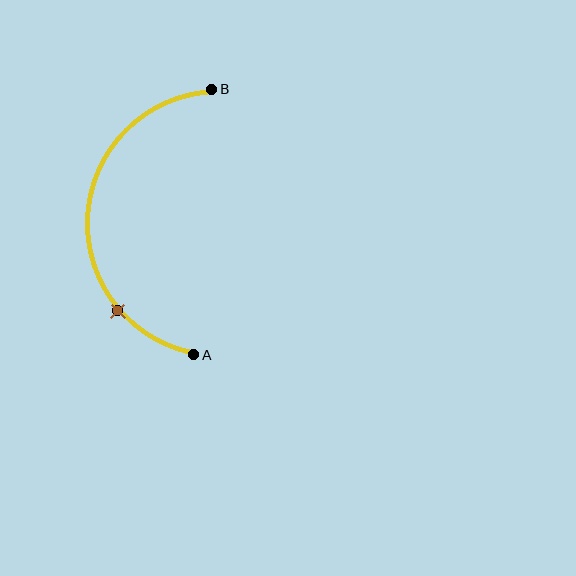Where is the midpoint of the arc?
The arc midpoint is the point on the curve farthest from the straight line joining A and B. It sits to the left of that line.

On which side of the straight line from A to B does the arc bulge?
The arc bulges to the left of the straight line connecting A and B.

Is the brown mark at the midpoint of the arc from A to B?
No. The brown mark lies on the arc but is closer to endpoint A. The arc midpoint would be at the point on the curve equidistant along the arc from both A and B.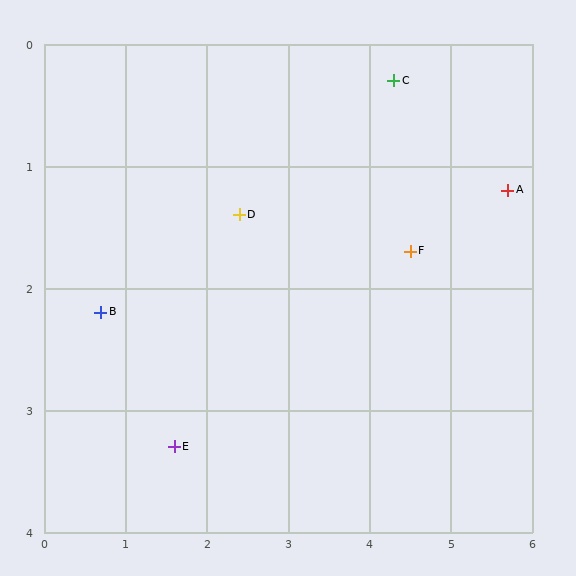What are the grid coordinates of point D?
Point D is at approximately (2.4, 1.4).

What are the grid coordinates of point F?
Point F is at approximately (4.5, 1.7).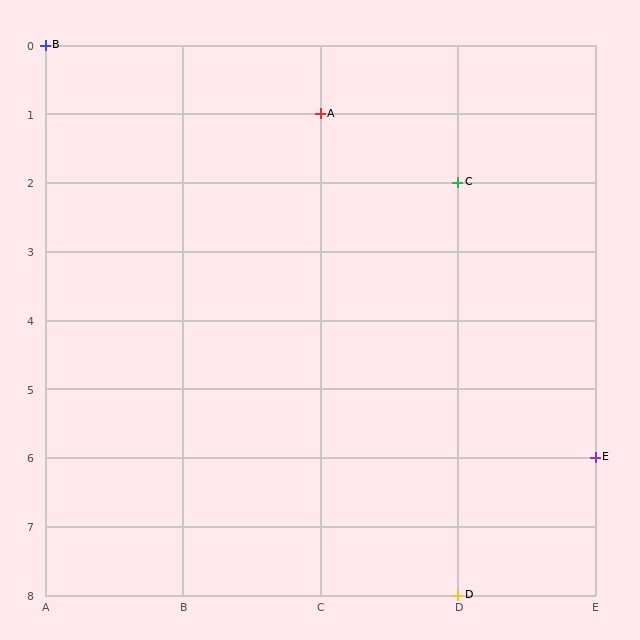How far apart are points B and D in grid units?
Points B and D are 3 columns and 8 rows apart (about 8.5 grid units diagonally).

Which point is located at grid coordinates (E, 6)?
Point E is at (E, 6).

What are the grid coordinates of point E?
Point E is at grid coordinates (E, 6).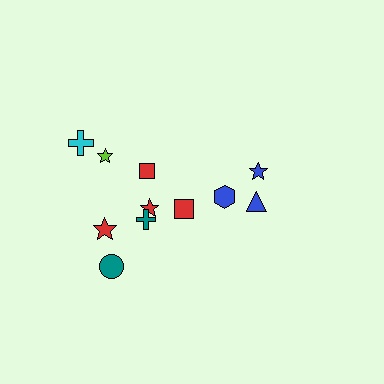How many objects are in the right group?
There are 3 objects.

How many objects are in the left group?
There are 8 objects.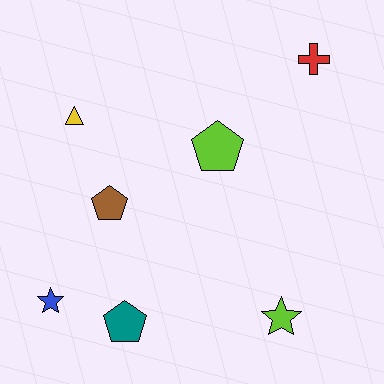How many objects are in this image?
There are 7 objects.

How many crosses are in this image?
There is 1 cross.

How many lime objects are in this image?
There are 2 lime objects.